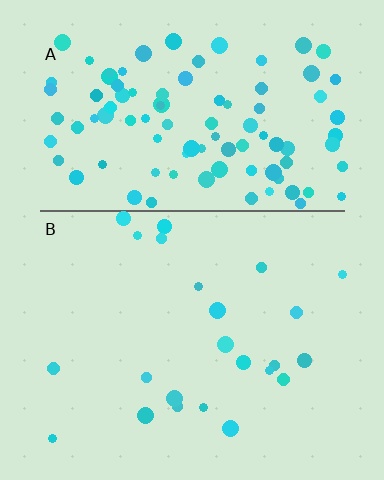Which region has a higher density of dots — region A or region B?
A (the top).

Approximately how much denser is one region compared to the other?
Approximately 4.3× — region A over region B.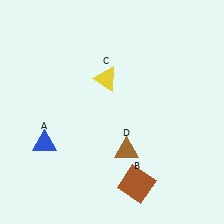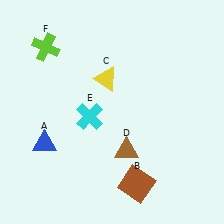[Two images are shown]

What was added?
A cyan cross (E), a lime cross (F) were added in Image 2.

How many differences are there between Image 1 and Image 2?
There are 2 differences between the two images.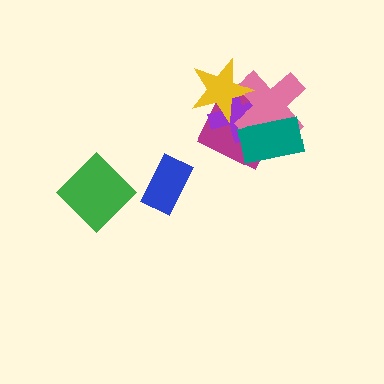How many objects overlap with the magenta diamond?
4 objects overlap with the magenta diamond.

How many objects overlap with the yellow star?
3 objects overlap with the yellow star.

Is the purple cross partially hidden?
Yes, it is partially covered by another shape.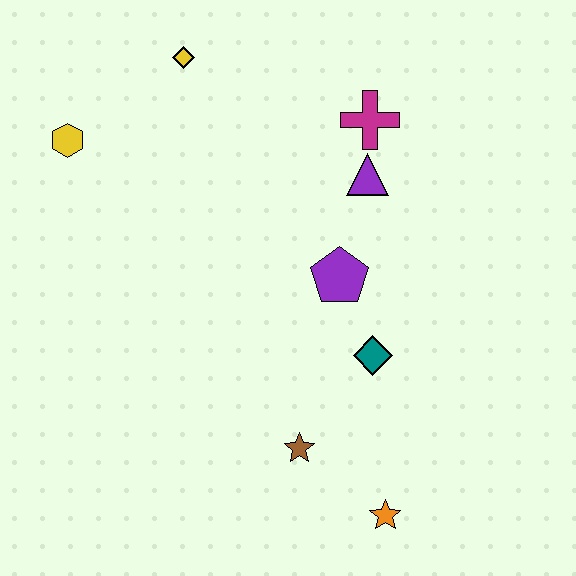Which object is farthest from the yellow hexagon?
The orange star is farthest from the yellow hexagon.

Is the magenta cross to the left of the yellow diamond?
No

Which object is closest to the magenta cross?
The purple triangle is closest to the magenta cross.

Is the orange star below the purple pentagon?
Yes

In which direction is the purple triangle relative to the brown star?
The purple triangle is above the brown star.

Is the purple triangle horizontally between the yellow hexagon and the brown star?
No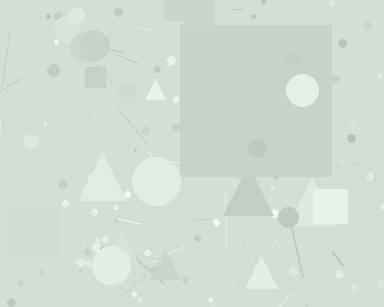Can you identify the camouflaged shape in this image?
The camouflaged shape is a square.